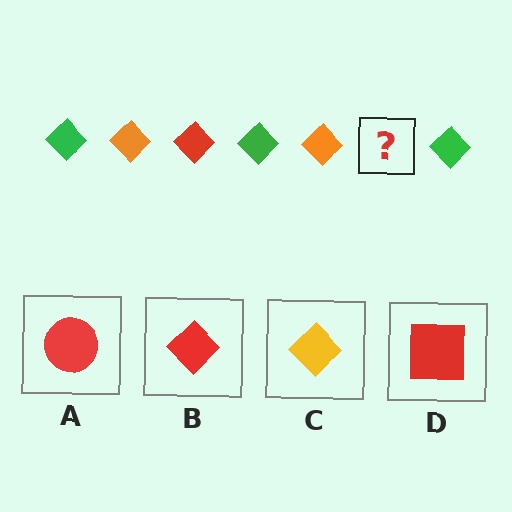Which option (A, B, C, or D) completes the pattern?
B.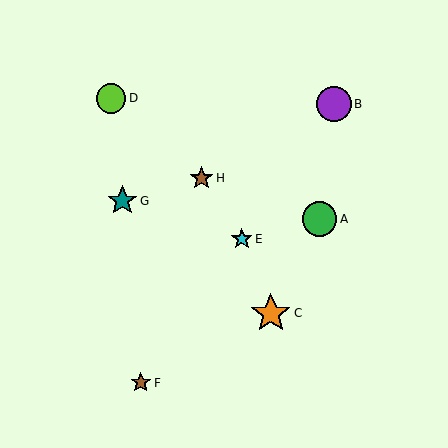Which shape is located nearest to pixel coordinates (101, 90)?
The lime circle (labeled D) at (111, 98) is nearest to that location.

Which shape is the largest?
The orange star (labeled C) is the largest.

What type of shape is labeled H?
Shape H is a brown star.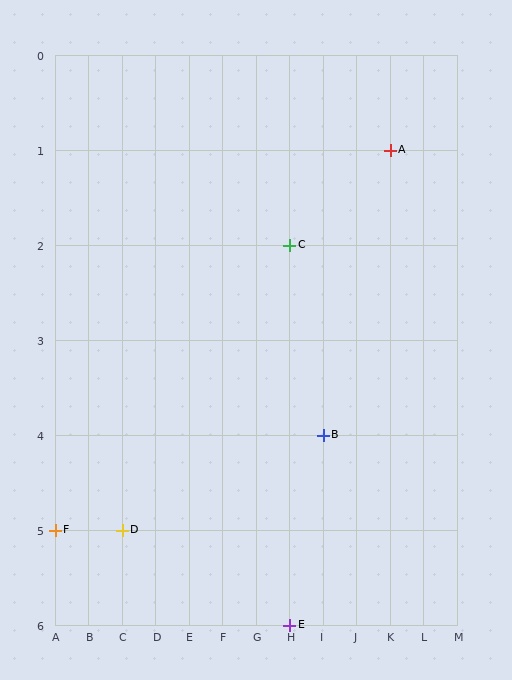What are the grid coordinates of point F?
Point F is at grid coordinates (A, 5).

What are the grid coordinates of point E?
Point E is at grid coordinates (H, 6).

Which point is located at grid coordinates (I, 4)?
Point B is at (I, 4).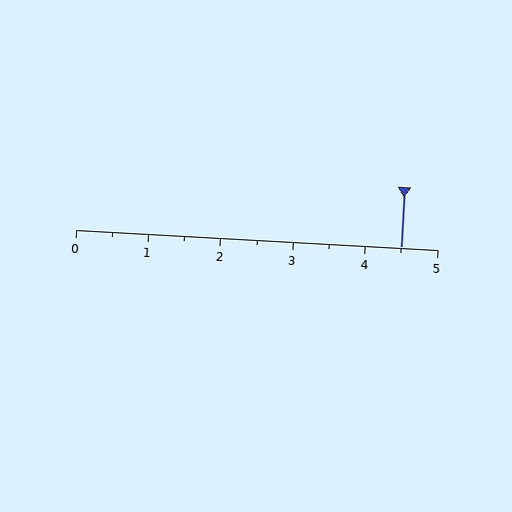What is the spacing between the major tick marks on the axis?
The major ticks are spaced 1 apart.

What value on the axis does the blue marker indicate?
The marker indicates approximately 4.5.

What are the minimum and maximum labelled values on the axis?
The axis runs from 0 to 5.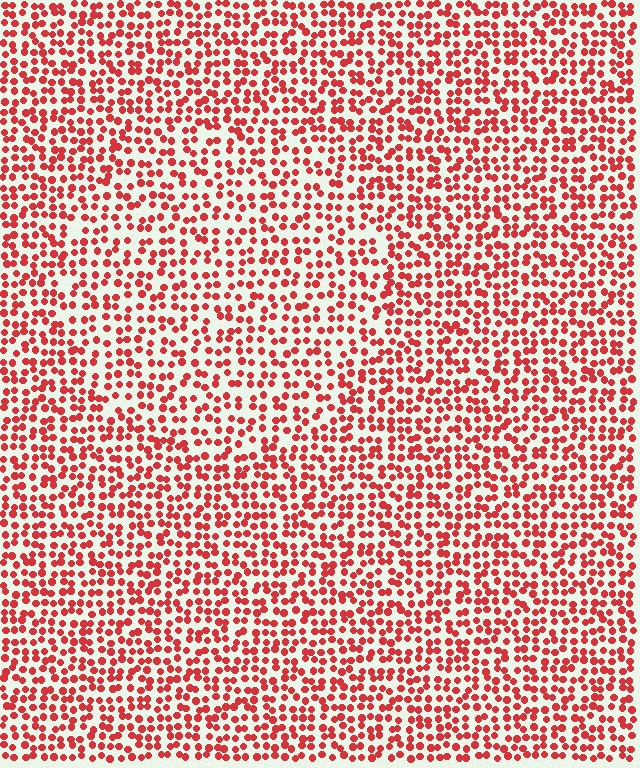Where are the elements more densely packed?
The elements are more densely packed outside the circle boundary.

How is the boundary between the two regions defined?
The boundary is defined by a change in element density (approximately 1.3x ratio). All elements are the same color, size, and shape.